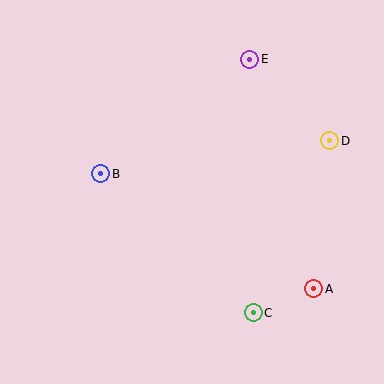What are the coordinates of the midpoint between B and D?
The midpoint between B and D is at (215, 157).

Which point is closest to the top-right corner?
Point E is closest to the top-right corner.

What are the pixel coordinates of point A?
Point A is at (314, 289).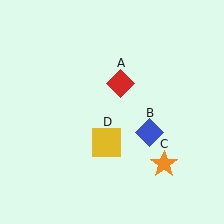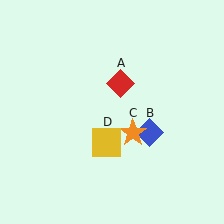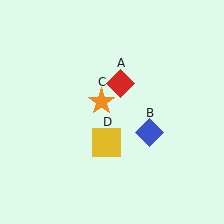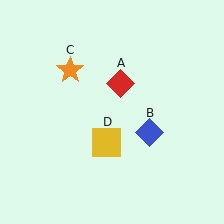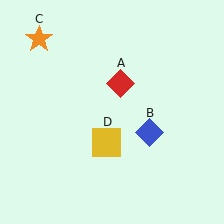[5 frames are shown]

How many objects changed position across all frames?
1 object changed position: orange star (object C).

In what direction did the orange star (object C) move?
The orange star (object C) moved up and to the left.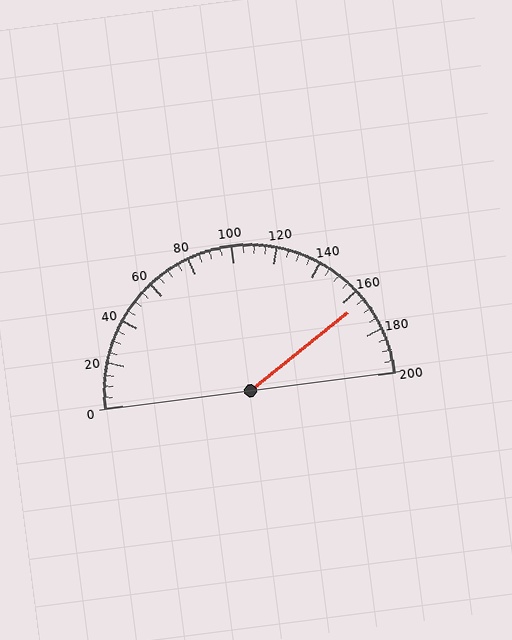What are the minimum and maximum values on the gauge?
The gauge ranges from 0 to 200.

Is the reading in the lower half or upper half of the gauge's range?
The reading is in the upper half of the range (0 to 200).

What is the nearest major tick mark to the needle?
The nearest major tick mark is 160.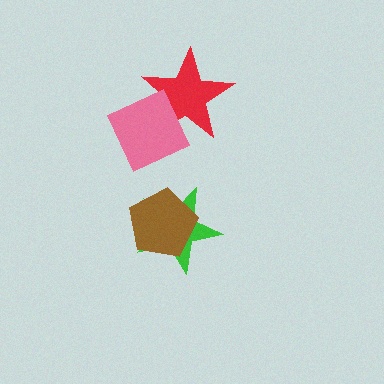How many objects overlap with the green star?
1 object overlaps with the green star.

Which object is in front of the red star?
The pink diamond is in front of the red star.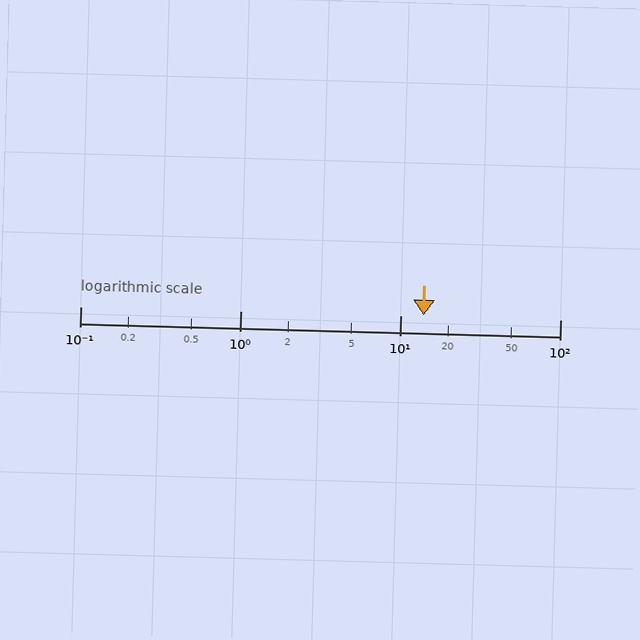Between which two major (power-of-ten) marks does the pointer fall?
The pointer is between 10 and 100.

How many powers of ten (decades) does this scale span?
The scale spans 3 decades, from 0.1 to 100.